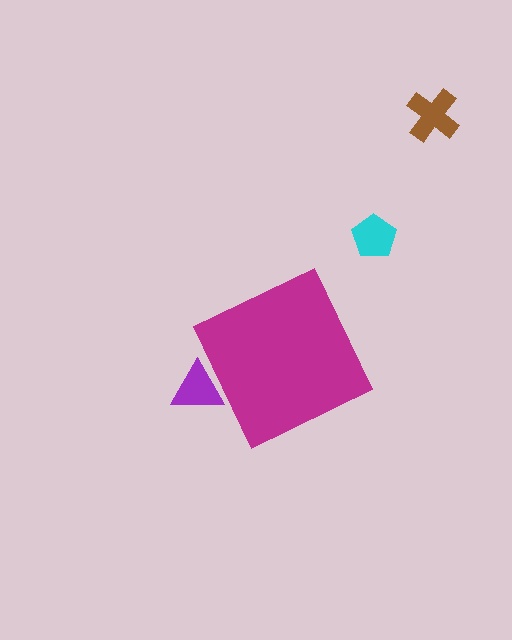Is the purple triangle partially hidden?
Yes, the purple triangle is partially hidden behind the magenta diamond.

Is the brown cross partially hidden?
No, the brown cross is fully visible.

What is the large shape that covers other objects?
A magenta diamond.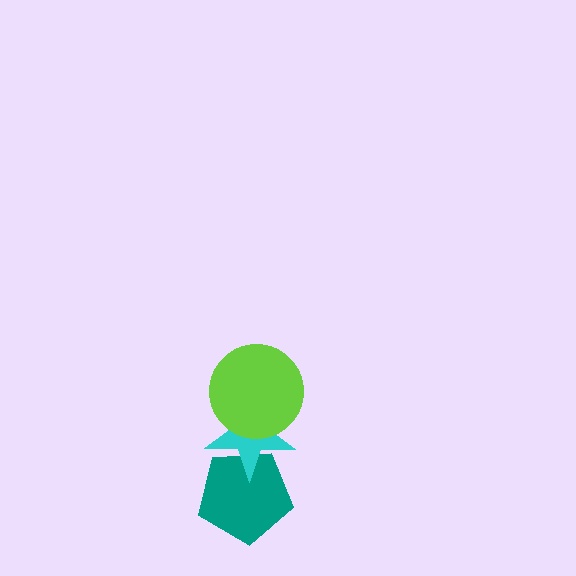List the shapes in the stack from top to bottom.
From top to bottom: the lime circle, the cyan star, the teal pentagon.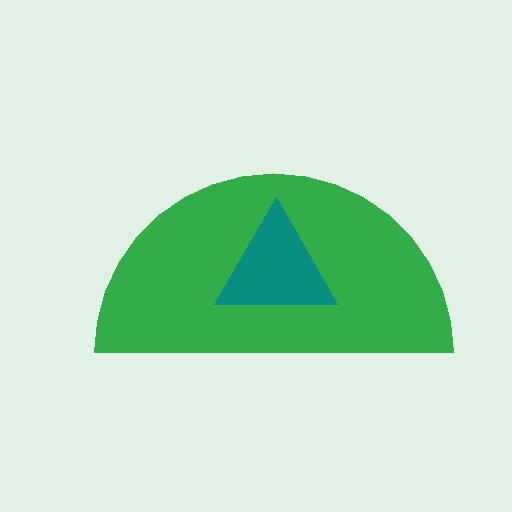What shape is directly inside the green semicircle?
The teal triangle.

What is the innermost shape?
The teal triangle.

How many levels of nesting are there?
2.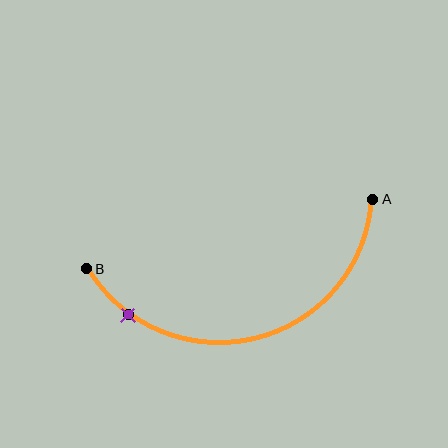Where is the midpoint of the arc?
The arc midpoint is the point on the curve farthest from the straight line joining A and B. It sits below that line.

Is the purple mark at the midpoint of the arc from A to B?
No. The purple mark lies on the arc but is closer to endpoint B. The arc midpoint would be at the point on the curve equidistant along the arc from both A and B.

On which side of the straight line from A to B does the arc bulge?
The arc bulges below the straight line connecting A and B.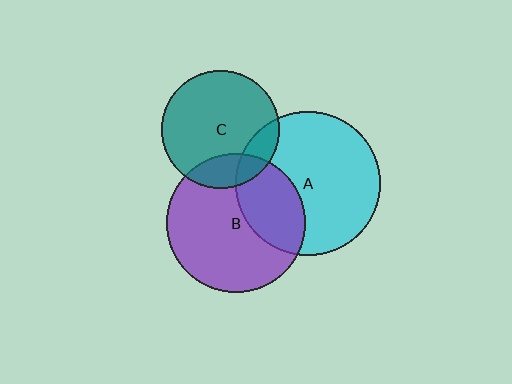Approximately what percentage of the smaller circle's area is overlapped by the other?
Approximately 15%.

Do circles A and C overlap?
Yes.